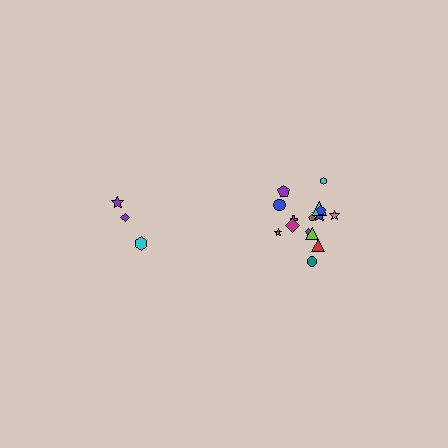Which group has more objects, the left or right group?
The right group.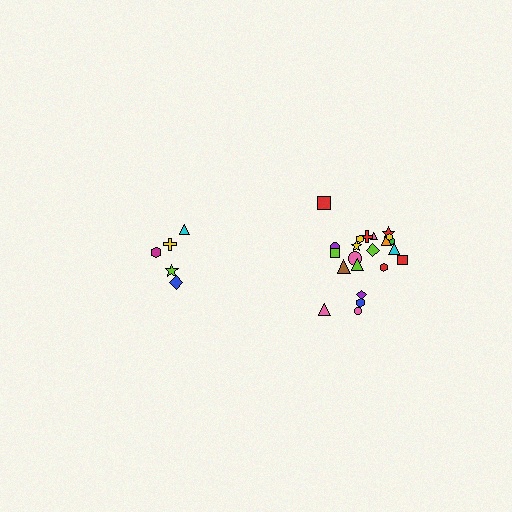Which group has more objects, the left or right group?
The right group.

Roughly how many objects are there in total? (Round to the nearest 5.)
Roughly 25 objects in total.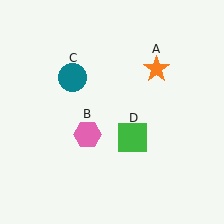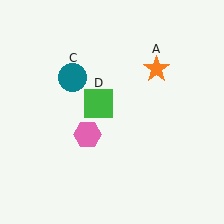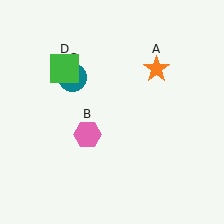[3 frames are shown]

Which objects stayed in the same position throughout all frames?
Orange star (object A) and pink hexagon (object B) and teal circle (object C) remained stationary.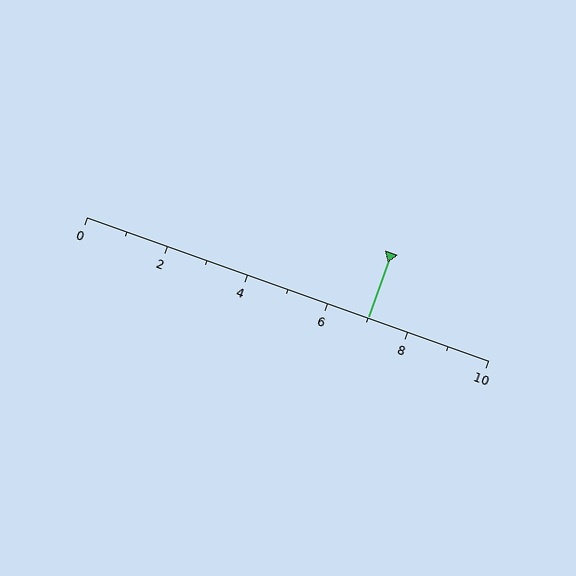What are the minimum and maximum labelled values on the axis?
The axis runs from 0 to 10.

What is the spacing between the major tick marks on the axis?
The major ticks are spaced 2 apart.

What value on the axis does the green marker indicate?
The marker indicates approximately 7.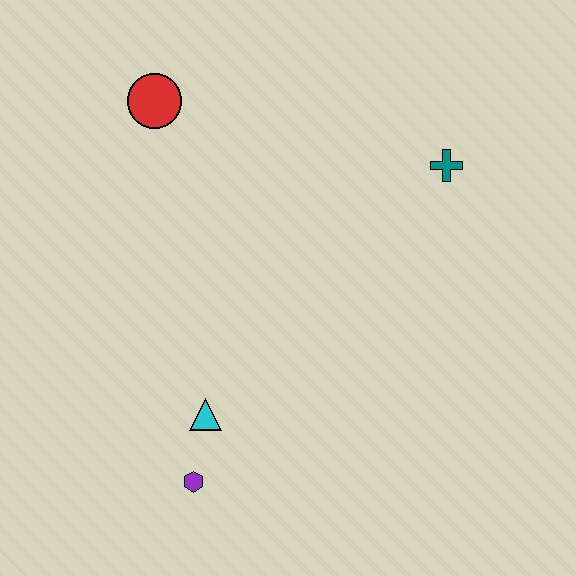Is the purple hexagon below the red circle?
Yes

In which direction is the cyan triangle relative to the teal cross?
The cyan triangle is below the teal cross.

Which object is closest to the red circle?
The teal cross is closest to the red circle.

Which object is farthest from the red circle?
The purple hexagon is farthest from the red circle.